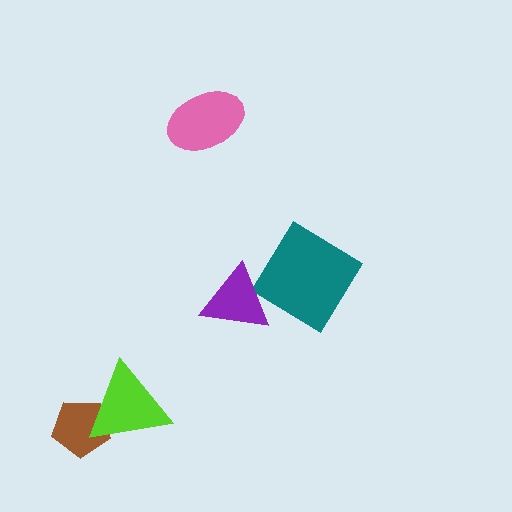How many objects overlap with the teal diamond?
0 objects overlap with the teal diamond.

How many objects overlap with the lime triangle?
1 object overlaps with the lime triangle.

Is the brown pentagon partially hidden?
Yes, it is partially covered by another shape.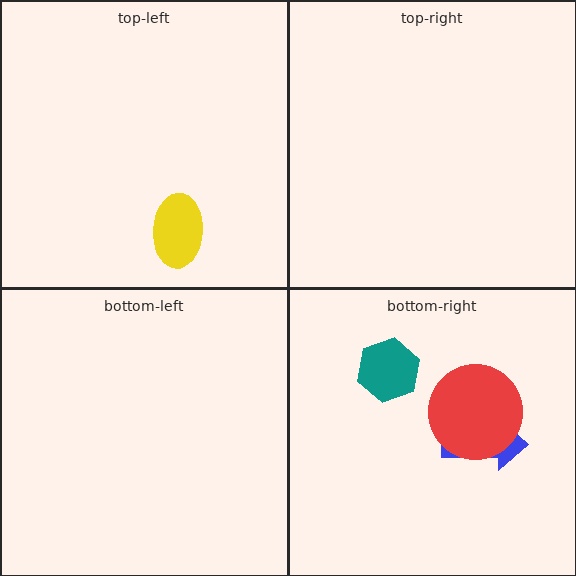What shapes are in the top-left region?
The yellow ellipse.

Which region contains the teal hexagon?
The bottom-right region.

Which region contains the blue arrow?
The bottom-right region.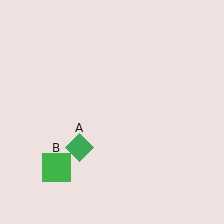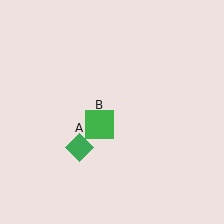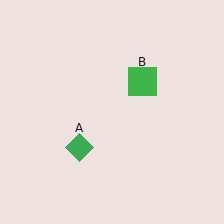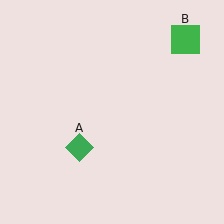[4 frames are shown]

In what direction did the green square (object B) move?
The green square (object B) moved up and to the right.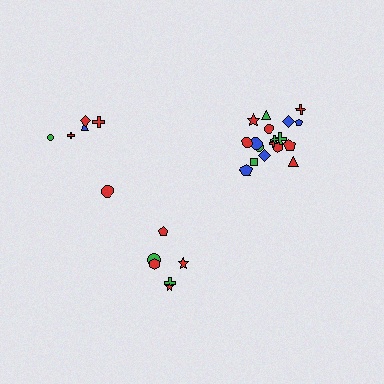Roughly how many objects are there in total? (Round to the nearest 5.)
Roughly 30 objects in total.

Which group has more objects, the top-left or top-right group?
The top-right group.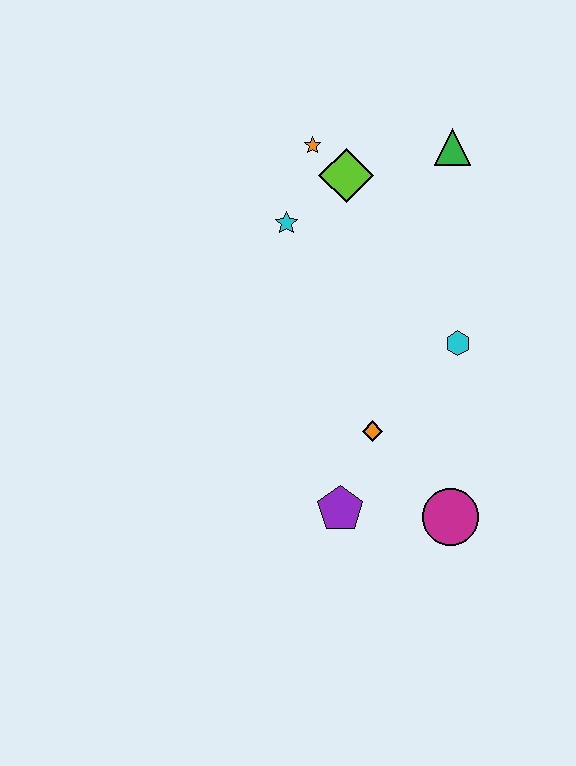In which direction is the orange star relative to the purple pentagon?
The orange star is above the purple pentagon.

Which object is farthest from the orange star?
The magenta circle is farthest from the orange star.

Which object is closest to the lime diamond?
The orange star is closest to the lime diamond.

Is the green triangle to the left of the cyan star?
No